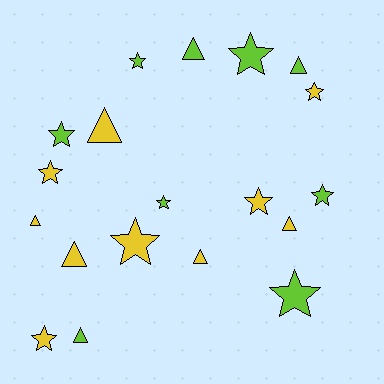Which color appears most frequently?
Yellow, with 10 objects.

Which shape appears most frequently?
Star, with 11 objects.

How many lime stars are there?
There are 6 lime stars.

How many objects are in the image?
There are 19 objects.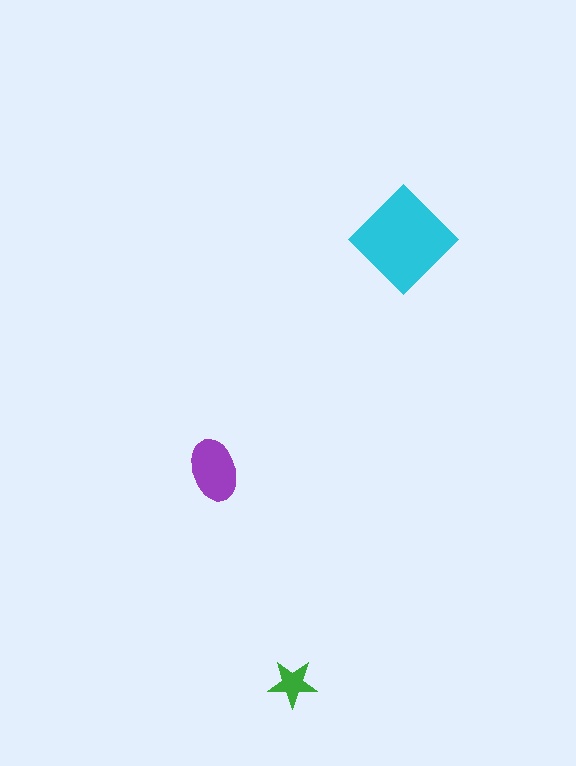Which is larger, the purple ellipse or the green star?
The purple ellipse.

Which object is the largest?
The cyan diamond.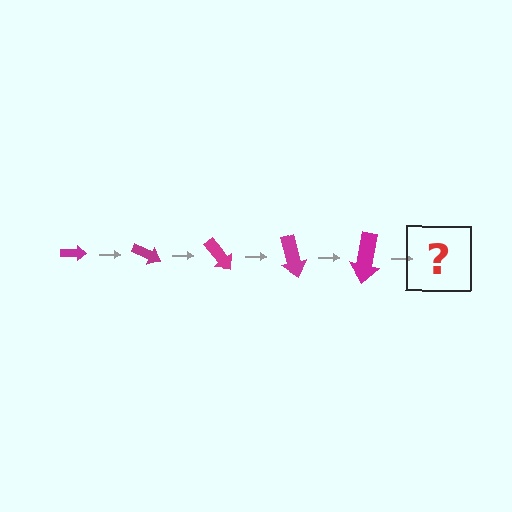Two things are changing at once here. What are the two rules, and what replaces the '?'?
The two rules are that the arrow grows larger each step and it rotates 25 degrees each step. The '?' should be an arrow, larger than the previous one and rotated 125 degrees from the start.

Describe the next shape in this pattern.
It should be an arrow, larger than the previous one and rotated 125 degrees from the start.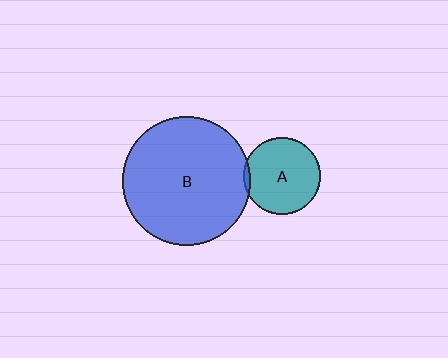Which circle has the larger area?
Circle B (blue).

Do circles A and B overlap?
Yes.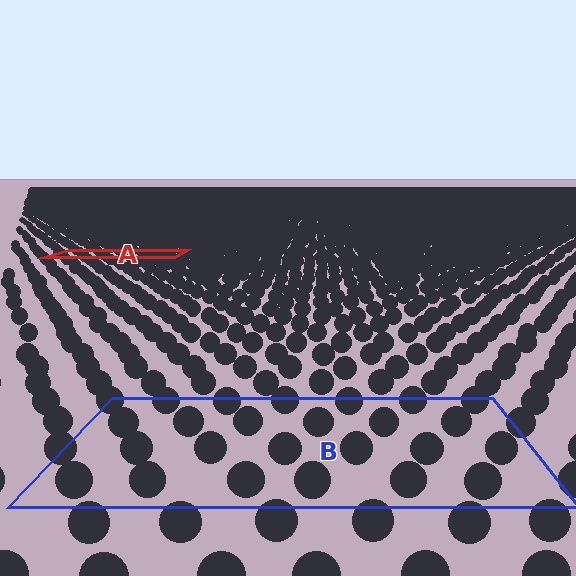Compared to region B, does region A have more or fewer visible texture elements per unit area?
Region A has more texture elements per unit area — they are packed more densely because it is farther away.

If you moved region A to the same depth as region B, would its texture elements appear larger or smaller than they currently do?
They would appear larger. At a closer depth, the same texture elements are projected at a bigger on-screen size.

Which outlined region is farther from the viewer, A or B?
Region A is farther from the viewer — the texture elements inside it appear smaller and more densely packed.